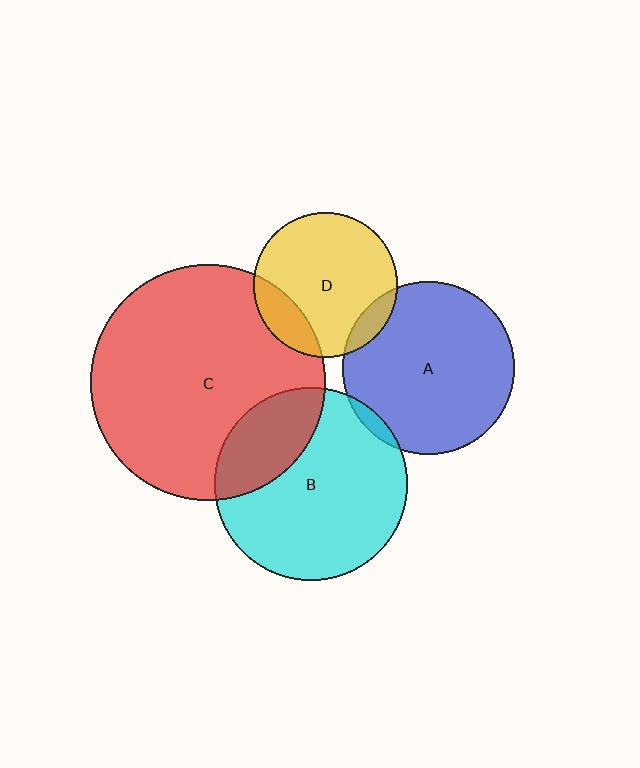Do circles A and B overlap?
Yes.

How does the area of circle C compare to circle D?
Approximately 2.7 times.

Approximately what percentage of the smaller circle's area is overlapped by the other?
Approximately 5%.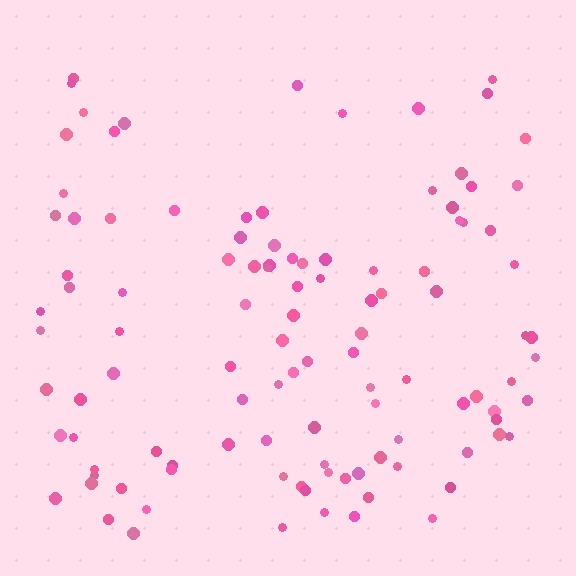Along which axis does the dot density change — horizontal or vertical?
Vertical.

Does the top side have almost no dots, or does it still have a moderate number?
Still a moderate number, just noticeably fewer than the bottom.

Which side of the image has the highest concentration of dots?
The bottom.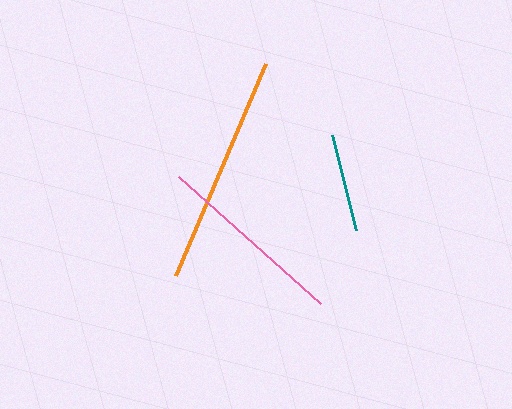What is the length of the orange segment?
The orange segment is approximately 231 pixels long.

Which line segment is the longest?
The orange line is the longest at approximately 231 pixels.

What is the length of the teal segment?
The teal segment is approximately 97 pixels long.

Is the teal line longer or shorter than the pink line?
The pink line is longer than the teal line.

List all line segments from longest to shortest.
From longest to shortest: orange, pink, teal.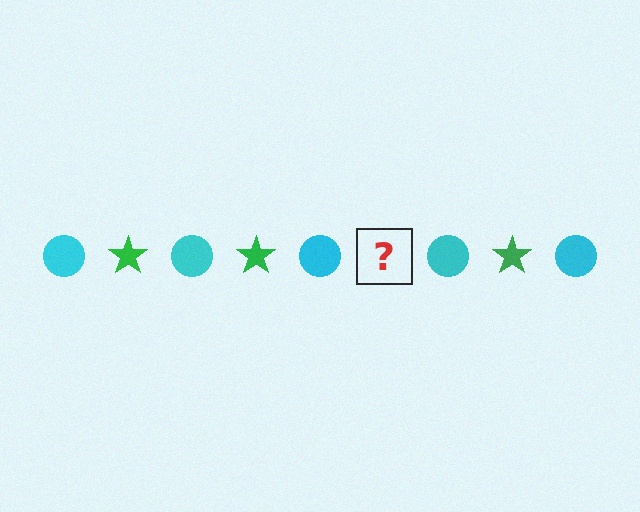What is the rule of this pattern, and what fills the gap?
The rule is that the pattern alternates between cyan circle and green star. The gap should be filled with a green star.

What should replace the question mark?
The question mark should be replaced with a green star.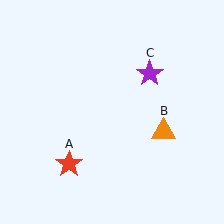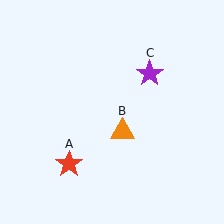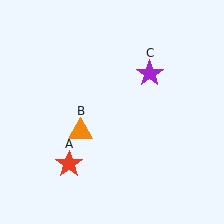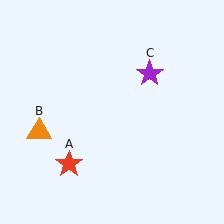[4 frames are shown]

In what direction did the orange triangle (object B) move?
The orange triangle (object B) moved left.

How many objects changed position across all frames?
1 object changed position: orange triangle (object B).